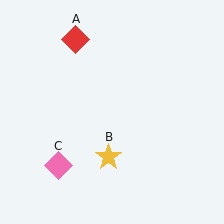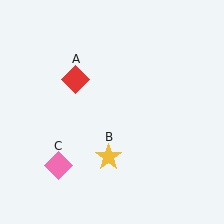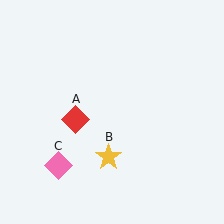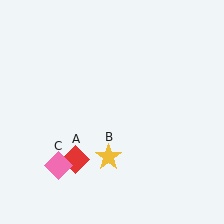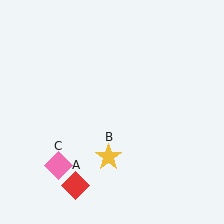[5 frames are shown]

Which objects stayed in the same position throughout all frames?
Yellow star (object B) and pink diamond (object C) remained stationary.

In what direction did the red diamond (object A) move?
The red diamond (object A) moved down.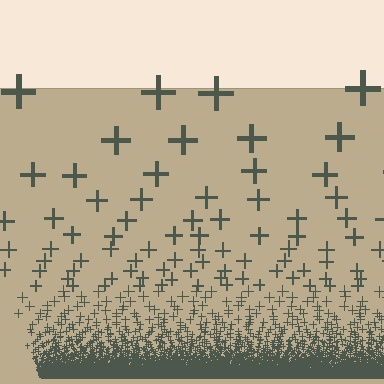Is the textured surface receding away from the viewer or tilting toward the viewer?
The surface appears to tilt toward the viewer. Texture elements get larger and sparser toward the top.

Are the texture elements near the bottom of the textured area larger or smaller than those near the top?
Smaller. The gradient is inverted — elements near the bottom are smaller and denser.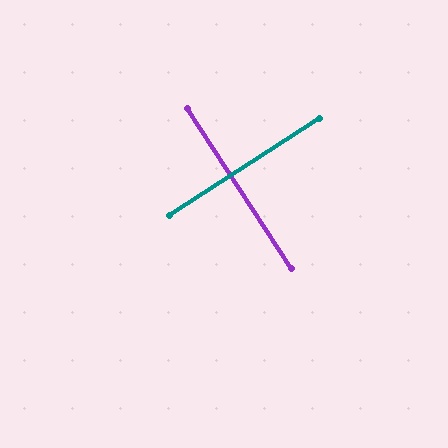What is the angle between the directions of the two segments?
Approximately 90 degrees.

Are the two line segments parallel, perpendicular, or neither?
Perpendicular — they meet at approximately 90°.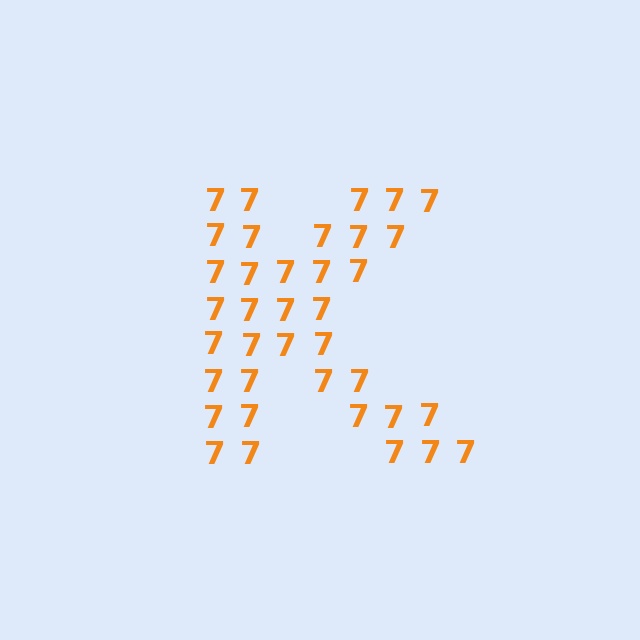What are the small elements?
The small elements are digit 7's.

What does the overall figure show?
The overall figure shows the letter K.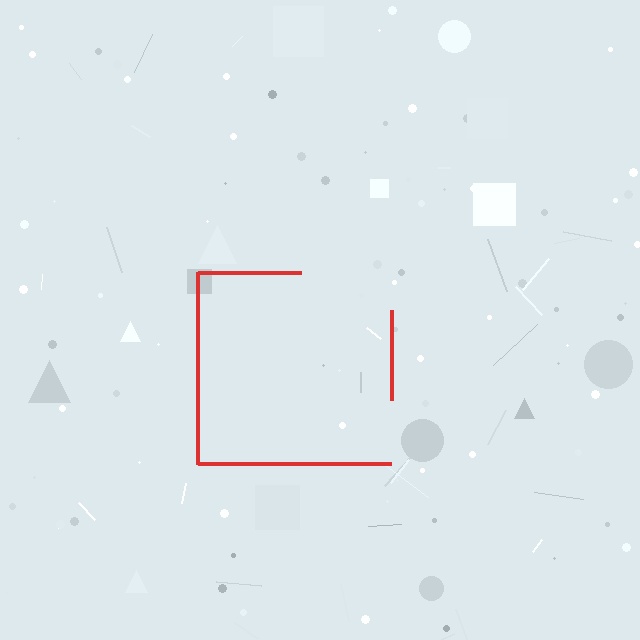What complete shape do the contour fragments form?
The contour fragments form a square.